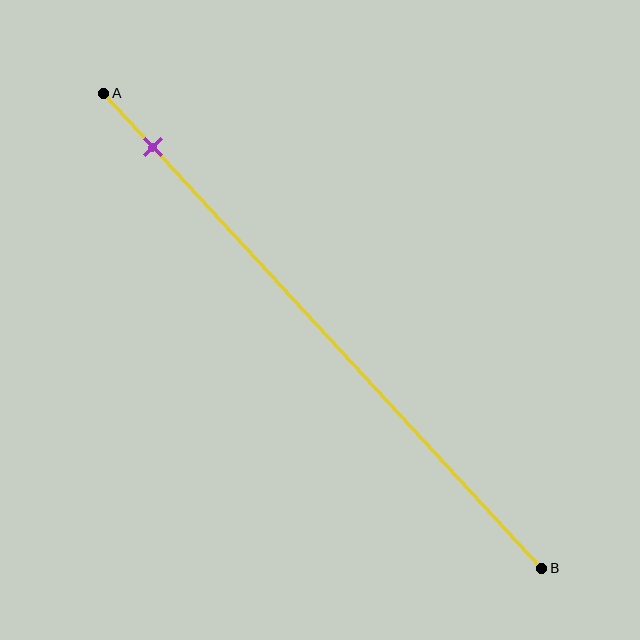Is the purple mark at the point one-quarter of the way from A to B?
No, the mark is at about 10% from A, not at the 25% one-quarter point.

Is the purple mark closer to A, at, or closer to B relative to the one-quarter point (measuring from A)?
The purple mark is closer to point A than the one-quarter point of segment AB.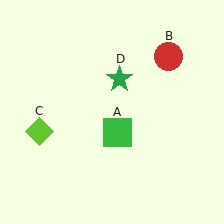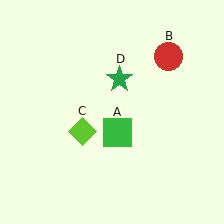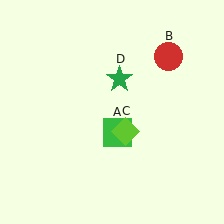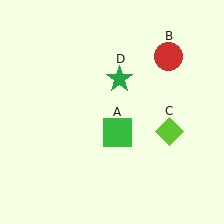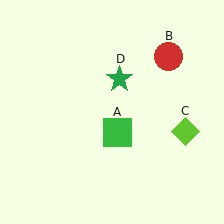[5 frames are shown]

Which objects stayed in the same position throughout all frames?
Green square (object A) and red circle (object B) and green star (object D) remained stationary.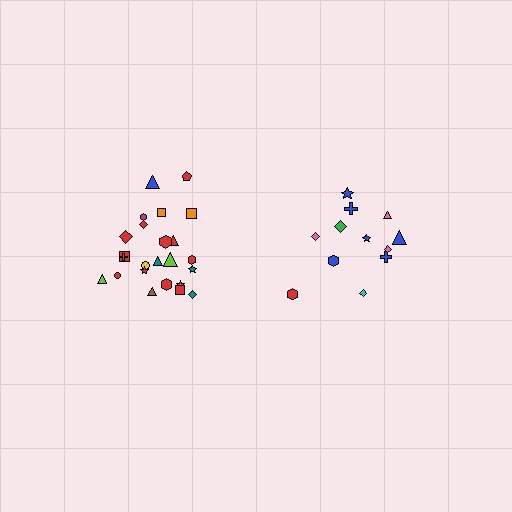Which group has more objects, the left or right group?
The left group.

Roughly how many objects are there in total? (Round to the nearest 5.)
Roughly 35 objects in total.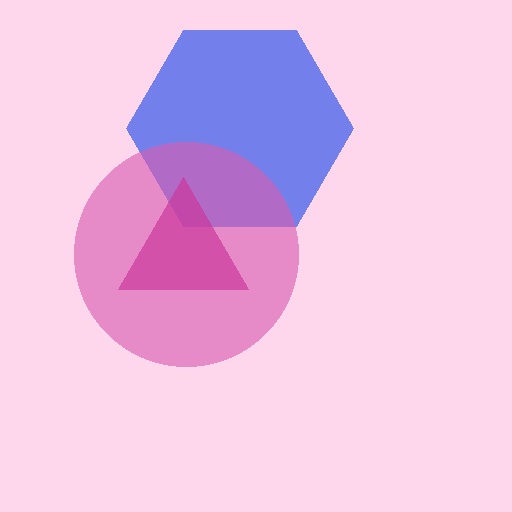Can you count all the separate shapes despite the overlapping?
Yes, there are 3 separate shapes.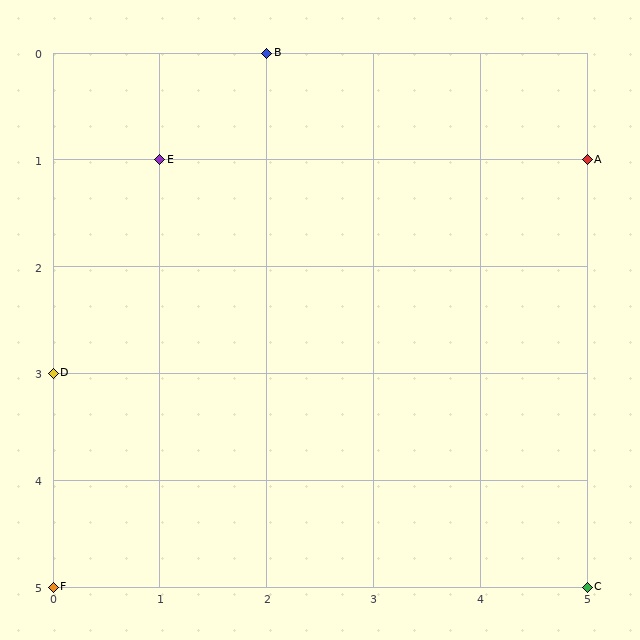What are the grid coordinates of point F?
Point F is at grid coordinates (0, 5).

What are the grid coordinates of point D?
Point D is at grid coordinates (0, 3).